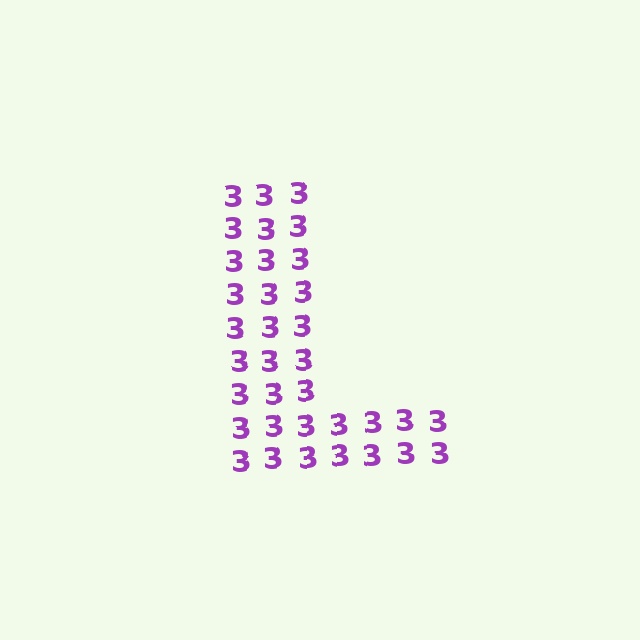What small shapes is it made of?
It is made of small digit 3's.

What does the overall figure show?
The overall figure shows the letter L.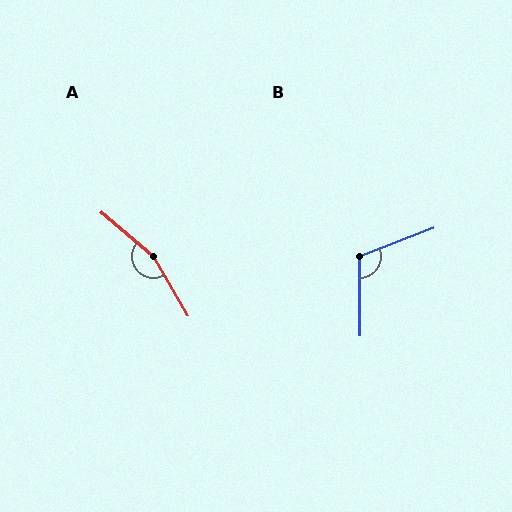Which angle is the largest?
A, at approximately 161 degrees.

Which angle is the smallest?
B, at approximately 111 degrees.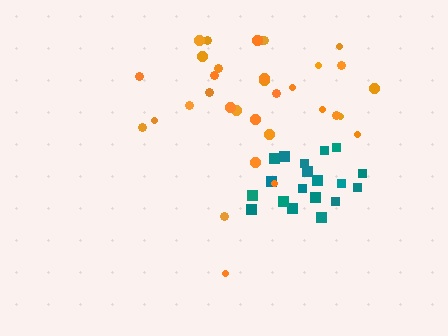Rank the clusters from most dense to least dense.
teal, orange.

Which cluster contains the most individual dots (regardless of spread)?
Orange (34).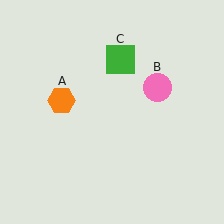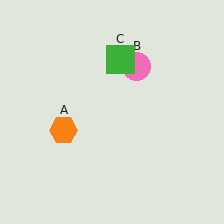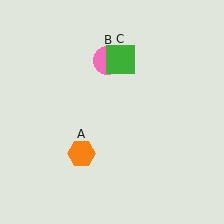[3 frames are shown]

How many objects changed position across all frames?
2 objects changed position: orange hexagon (object A), pink circle (object B).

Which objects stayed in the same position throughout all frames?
Green square (object C) remained stationary.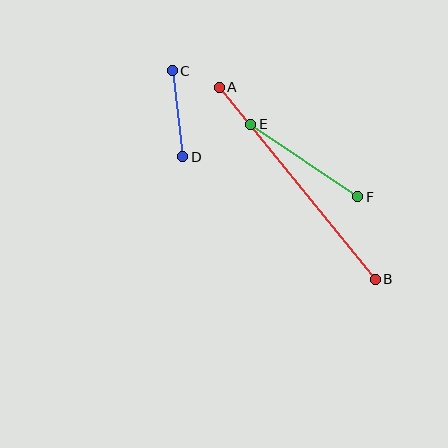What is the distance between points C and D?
The distance is approximately 86 pixels.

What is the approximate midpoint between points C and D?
The midpoint is at approximately (178, 114) pixels.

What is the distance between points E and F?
The distance is approximately 129 pixels.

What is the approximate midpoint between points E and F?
The midpoint is at approximately (304, 160) pixels.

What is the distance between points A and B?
The distance is approximately 247 pixels.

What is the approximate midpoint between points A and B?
The midpoint is at approximately (297, 183) pixels.